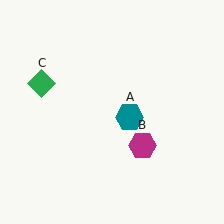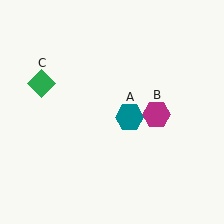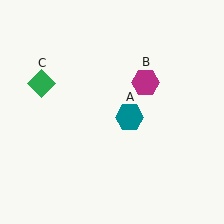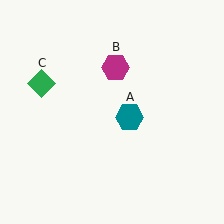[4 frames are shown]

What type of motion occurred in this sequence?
The magenta hexagon (object B) rotated counterclockwise around the center of the scene.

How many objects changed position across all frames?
1 object changed position: magenta hexagon (object B).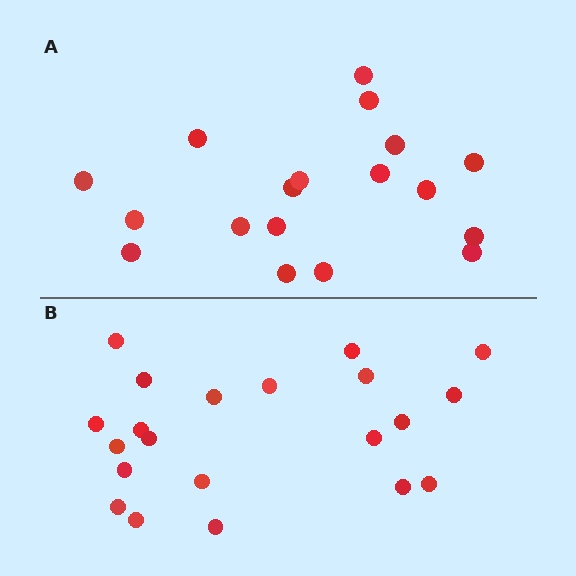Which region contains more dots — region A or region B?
Region B (the bottom region) has more dots.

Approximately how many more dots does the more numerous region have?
Region B has just a few more — roughly 2 or 3 more dots than region A.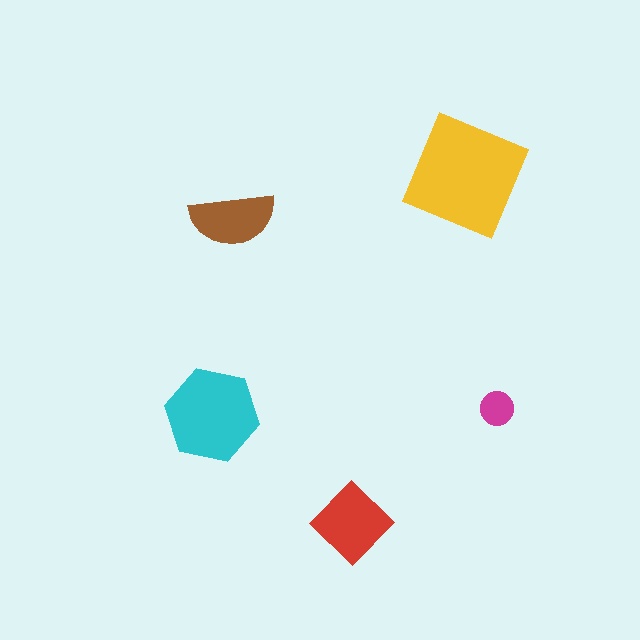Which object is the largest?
The yellow square.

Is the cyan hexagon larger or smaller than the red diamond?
Larger.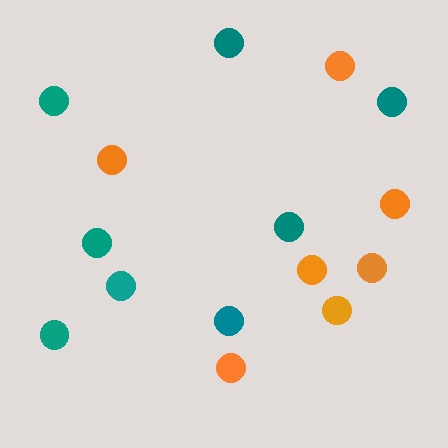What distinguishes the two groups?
There are 2 groups: one group of orange circles (7) and one group of teal circles (8).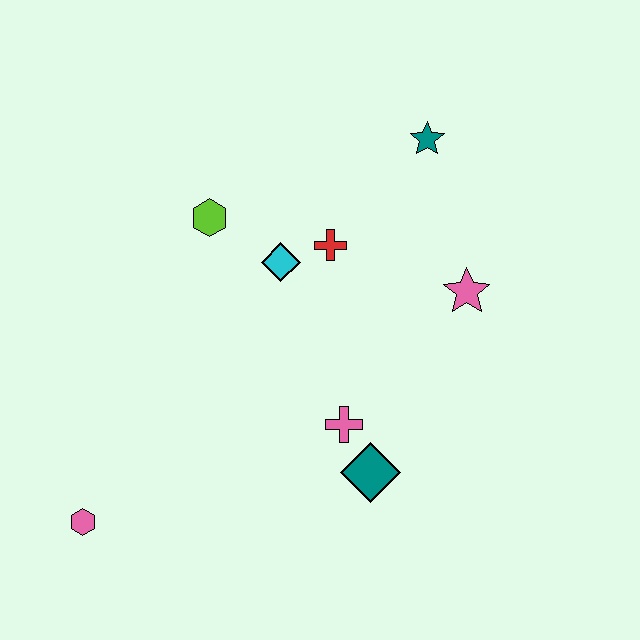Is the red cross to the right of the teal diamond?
No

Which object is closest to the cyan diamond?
The red cross is closest to the cyan diamond.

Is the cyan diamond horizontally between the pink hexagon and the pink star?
Yes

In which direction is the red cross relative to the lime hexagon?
The red cross is to the right of the lime hexagon.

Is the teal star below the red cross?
No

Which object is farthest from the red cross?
The pink hexagon is farthest from the red cross.